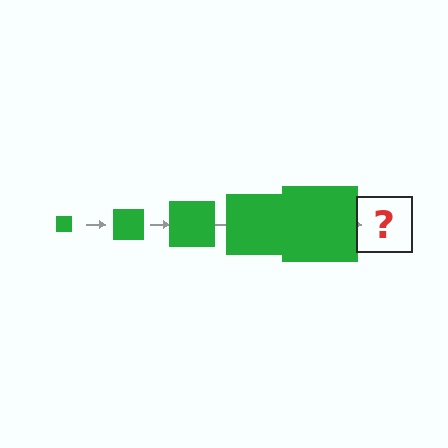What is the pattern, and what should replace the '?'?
The pattern is that the square gets progressively larger each step. The '?' should be a green square, larger than the previous one.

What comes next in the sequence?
The next element should be a green square, larger than the previous one.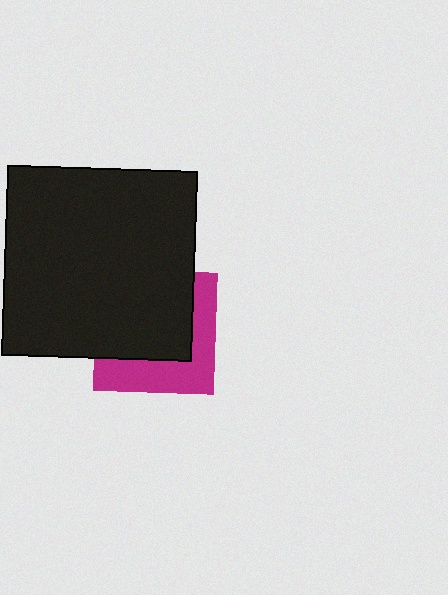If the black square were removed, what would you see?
You would see the complete magenta square.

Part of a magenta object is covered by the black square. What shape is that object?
It is a square.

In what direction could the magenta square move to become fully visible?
The magenta square could move toward the lower-right. That would shift it out from behind the black square entirely.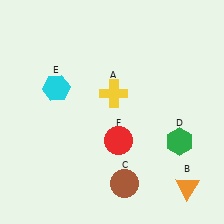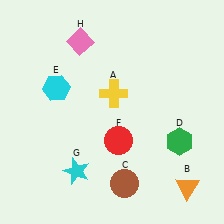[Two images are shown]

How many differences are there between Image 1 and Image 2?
There are 2 differences between the two images.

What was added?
A cyan star (G), a pink diamond (H) were added in Image 2.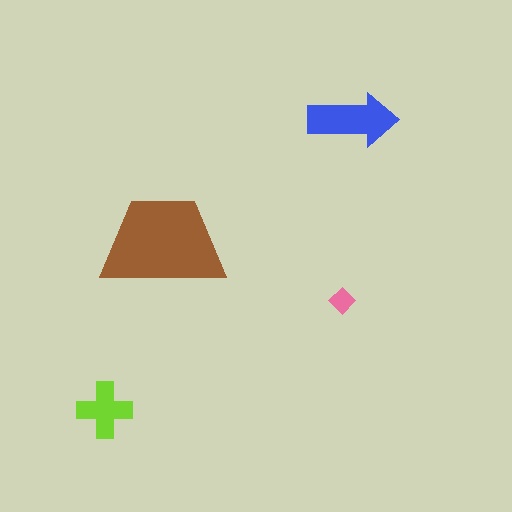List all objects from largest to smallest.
The brown trapezoid, the blue arrow, the lime cross, the pink diamond.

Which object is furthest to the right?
The blue arrow is rightmost.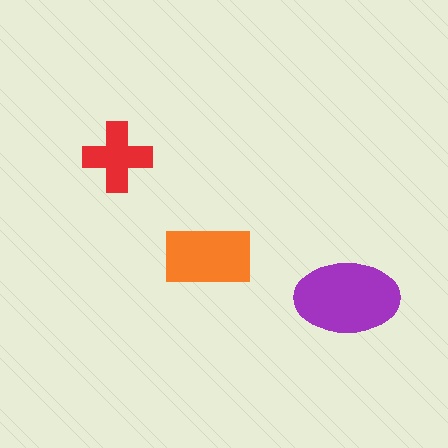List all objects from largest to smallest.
The purple ellipse, the orange rectangle, the red cross.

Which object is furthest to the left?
The red cross is leftmost.